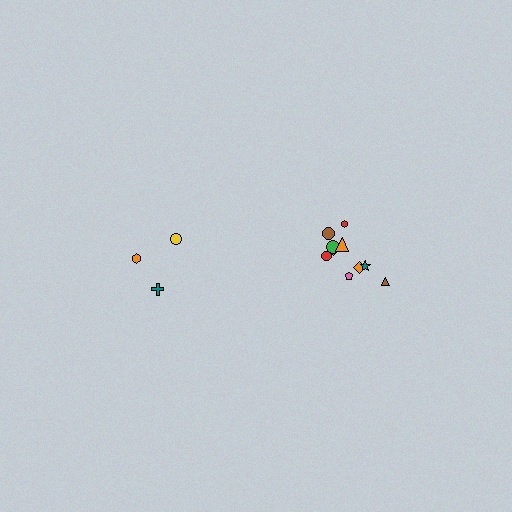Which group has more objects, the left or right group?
The right group.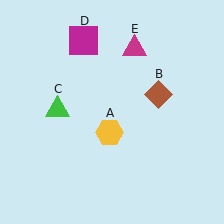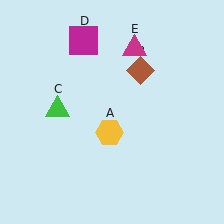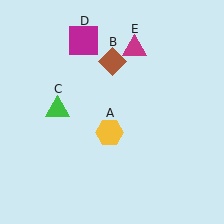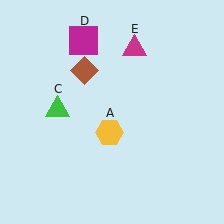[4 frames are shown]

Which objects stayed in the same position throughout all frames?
Yellow hexagon (object A) and green triangle (object C) and magenta square (object D) and magenta triangle (object E) remained stationary.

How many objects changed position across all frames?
1 object changed position: brown diamond (object B).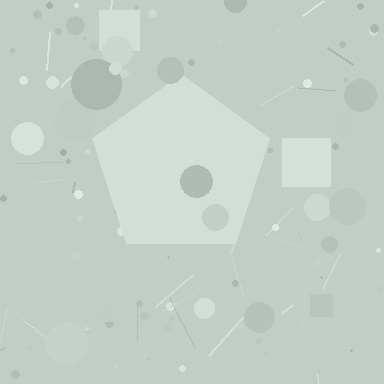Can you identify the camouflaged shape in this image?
The camouflaged shape is a pentagon.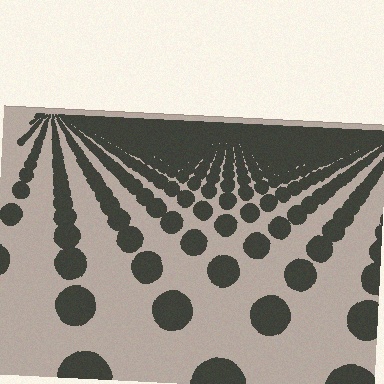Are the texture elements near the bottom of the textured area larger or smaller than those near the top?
Larger. Near the bottom, elements are closer to the viewer and appear at a bigger on-screen size.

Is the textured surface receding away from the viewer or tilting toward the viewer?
The surface is receding away from the viewer. Texture elements get smaller and denser toward the top.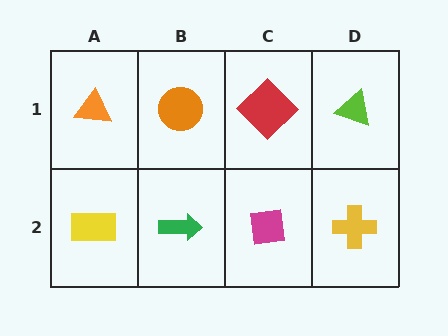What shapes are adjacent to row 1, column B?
A green arrow (row 2, column B), an orange triangle (row 1, column A), a red diamond (row 1, column C).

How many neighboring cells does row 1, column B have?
3.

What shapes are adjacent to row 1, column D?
A yellow cross (row 2, column D), a red diamond (row 1, column C).